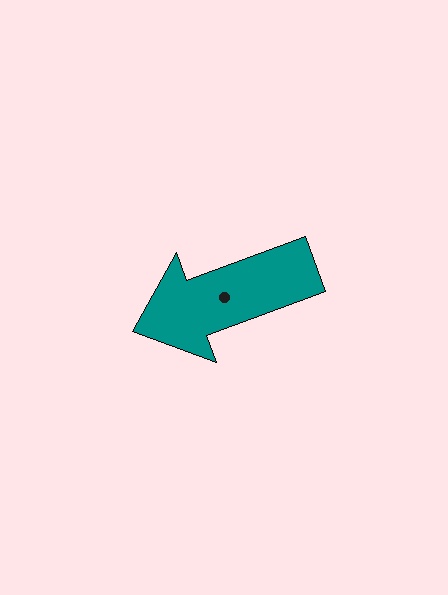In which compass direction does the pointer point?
West.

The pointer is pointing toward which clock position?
Roughly 8 o'clock.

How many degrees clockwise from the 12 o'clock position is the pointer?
Approximately 250 degrees.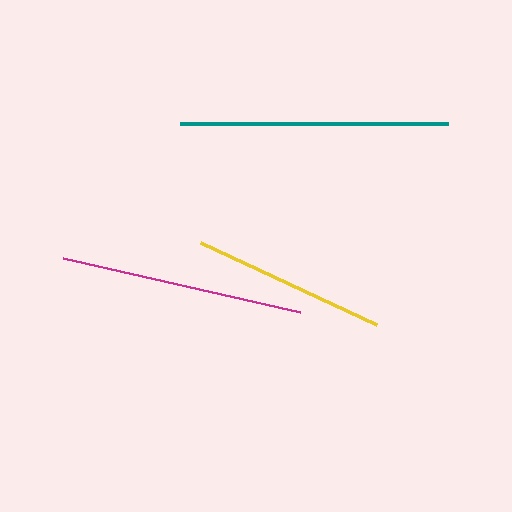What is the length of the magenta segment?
The magenta segment is approximately 243 pixels long.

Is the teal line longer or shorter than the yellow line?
The teal line is longer than the yellow line.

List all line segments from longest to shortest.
From longest to shortest: teal, magenta, yellow.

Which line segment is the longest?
The teal line is the longest at approximately 268 pixels.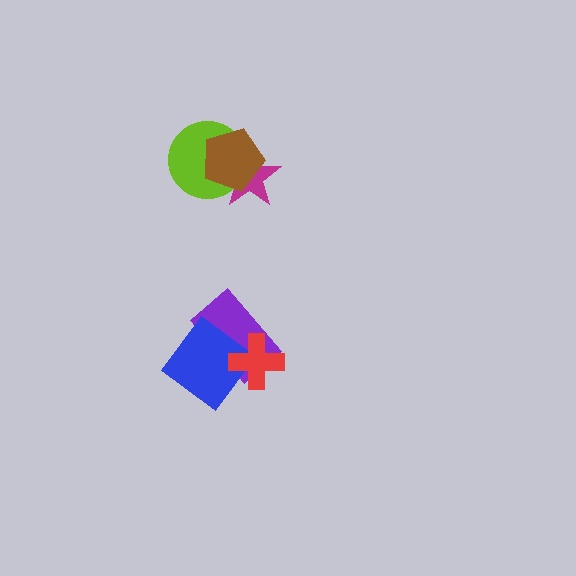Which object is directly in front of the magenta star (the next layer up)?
The lime circle is directly in front of the magenta star.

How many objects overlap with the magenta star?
2 objects overlap with the magenta star.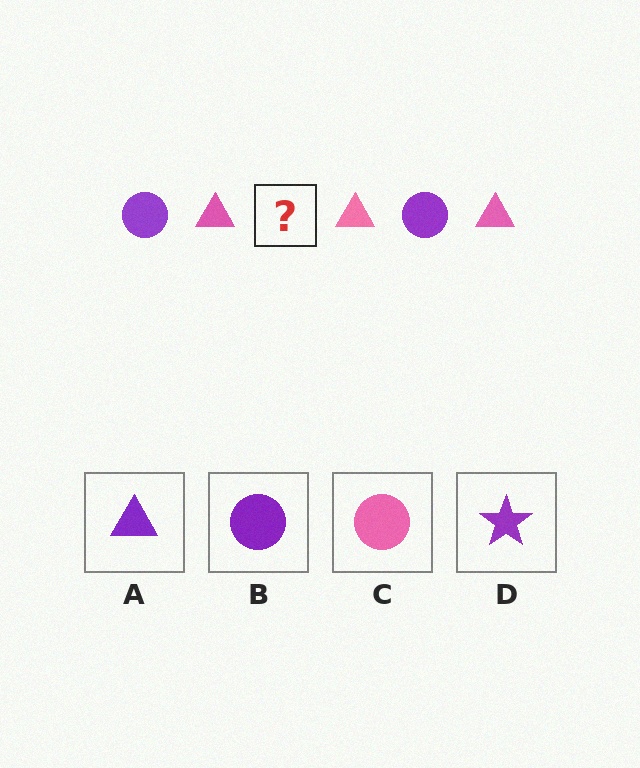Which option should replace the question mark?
Option B.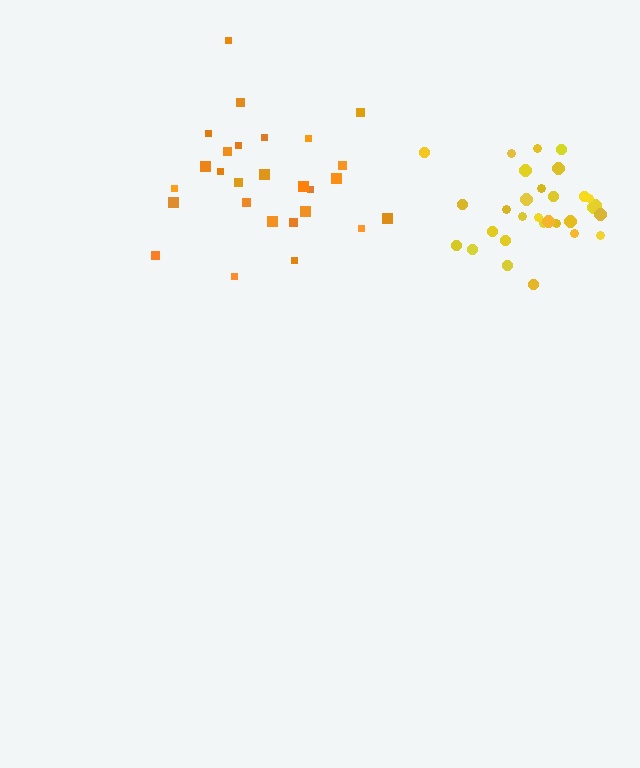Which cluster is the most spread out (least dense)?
Orange.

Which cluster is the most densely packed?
Yellow.